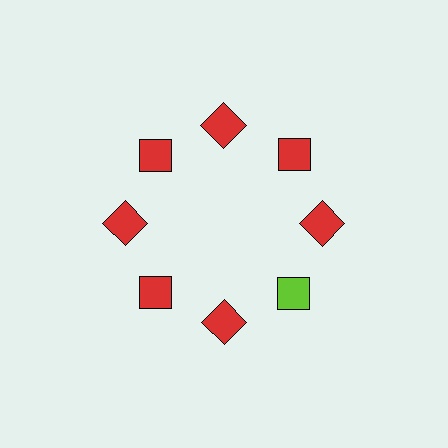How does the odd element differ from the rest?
It has a different color: lime instead of red.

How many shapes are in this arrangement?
There are 8 shapes arranged in a ring pattern.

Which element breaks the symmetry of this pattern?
The lime square at roughly the 4 o'clock position breaks the symmetry. All other shapes are red squares.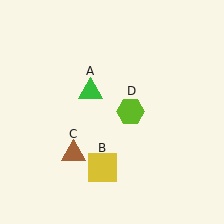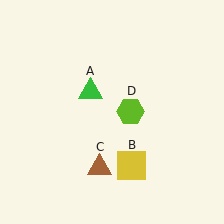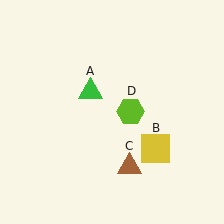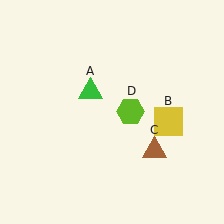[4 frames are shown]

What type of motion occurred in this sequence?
The yellow square (object B), brown triangle (object C) rotated counterclockwise around the center of the scene.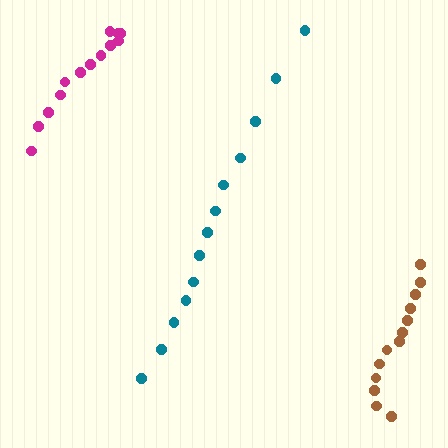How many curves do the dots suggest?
There are 3 distinct paths.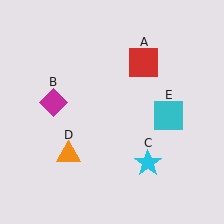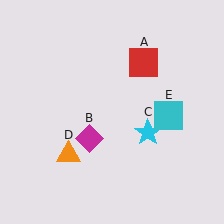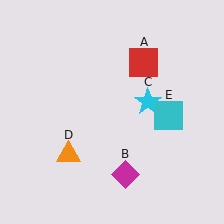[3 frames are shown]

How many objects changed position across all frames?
2 objects changed position: magenta diamond (object B), cyan star (object C).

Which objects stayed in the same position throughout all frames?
Red square (object A) and orange triangle (object D) and cyan square (object E) remained stationary.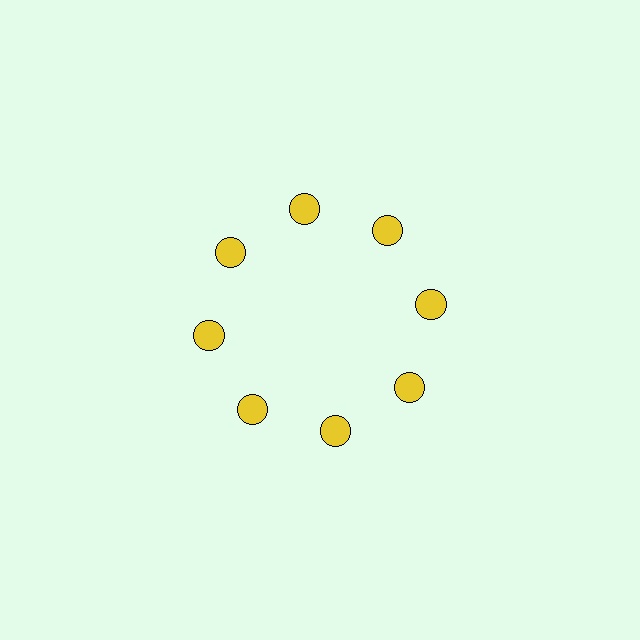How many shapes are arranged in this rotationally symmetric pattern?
There are 8 shapes, arranged in 8 groups of 1.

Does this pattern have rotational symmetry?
Yes, this pattern has 8-fold rotational symmetry. It looks the same after rotating 45 degrees around the center.